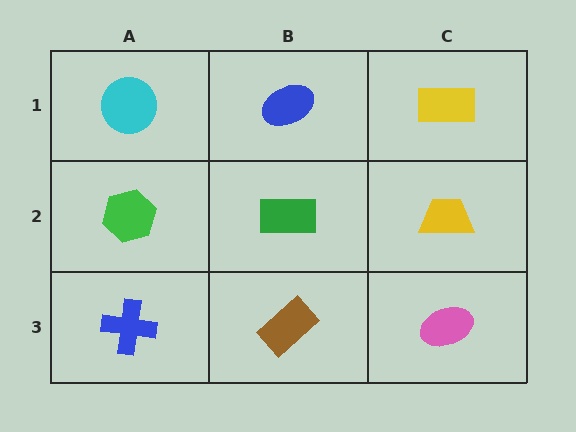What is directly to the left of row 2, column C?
A green rectangle.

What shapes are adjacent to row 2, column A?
A cyan circle (row 1, column A), a blue cross (row 3, column A), a green rectangle (row 2, column B).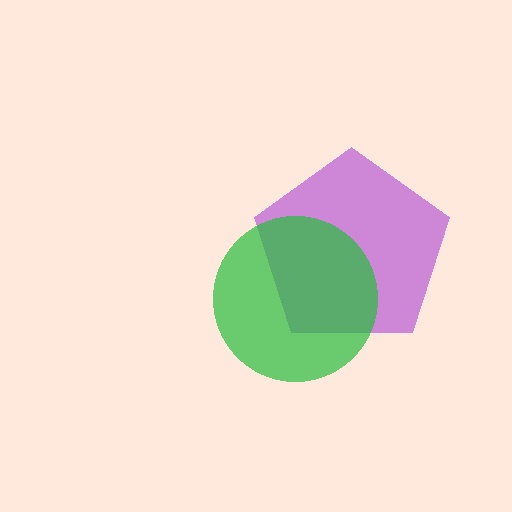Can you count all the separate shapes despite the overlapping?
Yes, there are 2 separate shapes.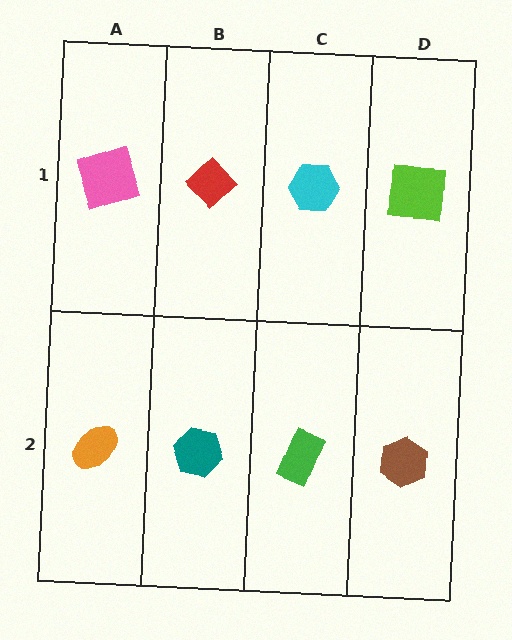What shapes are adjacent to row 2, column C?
A cyan hexagon (row 1, column C), a teal hexagon (row 2, column B), a brown hexagon (row 2, column D).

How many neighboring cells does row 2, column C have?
3.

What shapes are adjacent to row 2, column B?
A red diamond (row 1, column B), an orange ellipse (row 2, column A), a green rectangle (row 2, column C).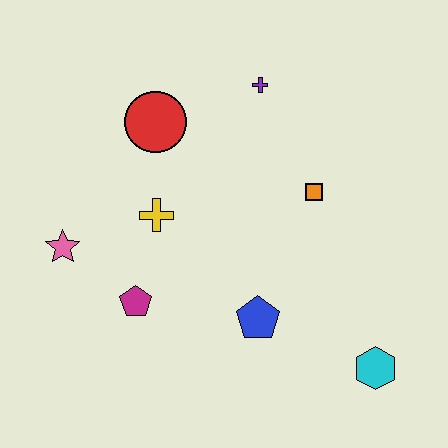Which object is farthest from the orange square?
The pink star is farthest from the orange square.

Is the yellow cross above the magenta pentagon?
Yes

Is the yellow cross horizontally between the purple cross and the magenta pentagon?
Yes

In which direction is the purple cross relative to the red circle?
The purple cross is to the right of the red circle.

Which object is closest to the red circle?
The yellow cross is closest to the red circle.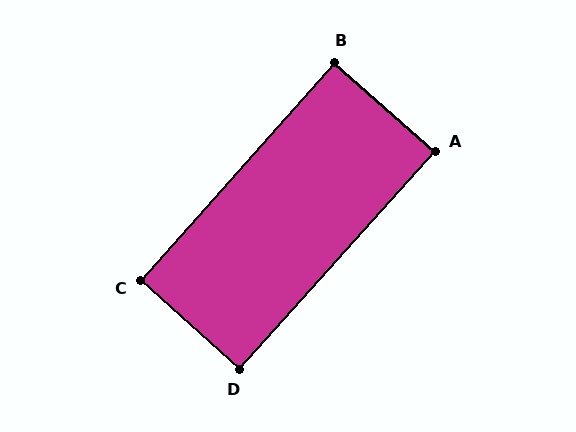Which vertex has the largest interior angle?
C, at approximately 90 degrees.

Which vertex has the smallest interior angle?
A, at approximately 90 degrees.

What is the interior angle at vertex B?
Approximately 90 degrees (approximately right).